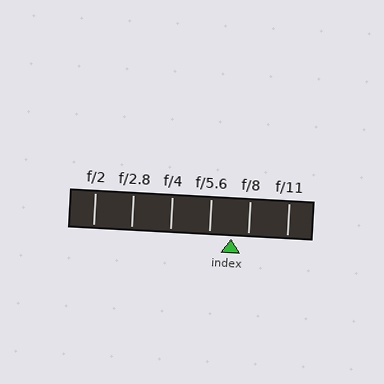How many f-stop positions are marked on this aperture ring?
There are 6 f-stop positions marked.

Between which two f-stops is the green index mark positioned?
The index mark is between f/5.6 and f/8.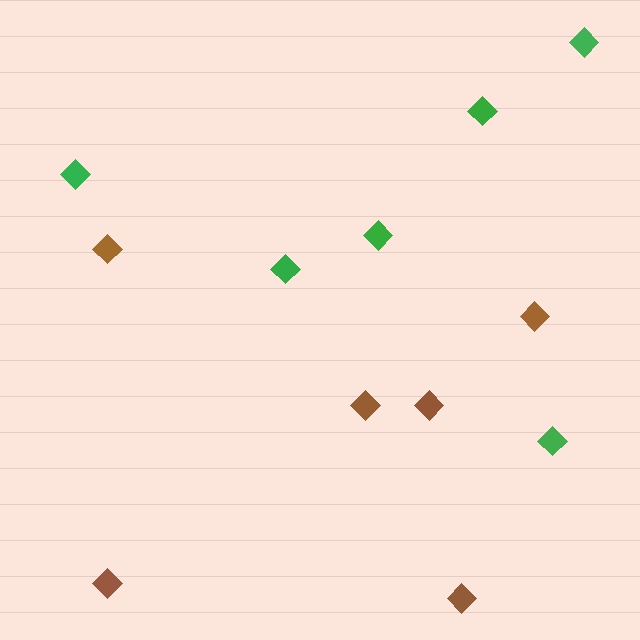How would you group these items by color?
There are 2 groups: one group of brown diamonds (6) and one group of green diamonds (6).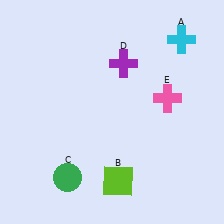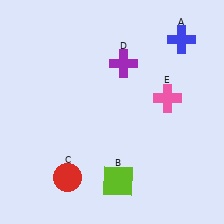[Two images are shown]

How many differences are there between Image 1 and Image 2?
There are 2 differences between the two images.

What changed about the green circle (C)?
In Image 1, C is green. In Image 2, it changed to red.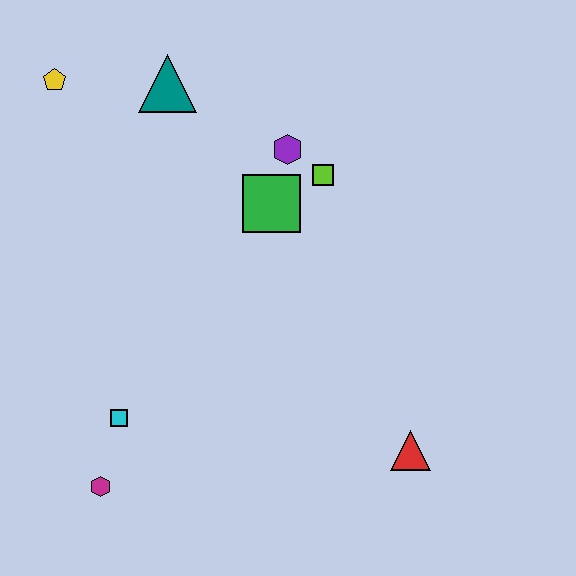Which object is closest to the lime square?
The purple hexagon is closest to the lime square.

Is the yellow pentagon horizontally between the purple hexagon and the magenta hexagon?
No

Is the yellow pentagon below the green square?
No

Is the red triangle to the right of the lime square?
Yes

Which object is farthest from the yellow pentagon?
The red triangle is farthest from the yellow pentagon.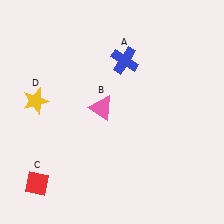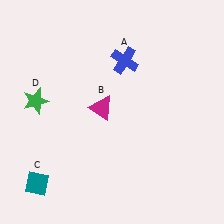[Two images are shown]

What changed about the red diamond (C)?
In Image 1, C is red. In Image 2, it changed to teal.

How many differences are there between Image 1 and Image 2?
There are 3 differences between the two images.